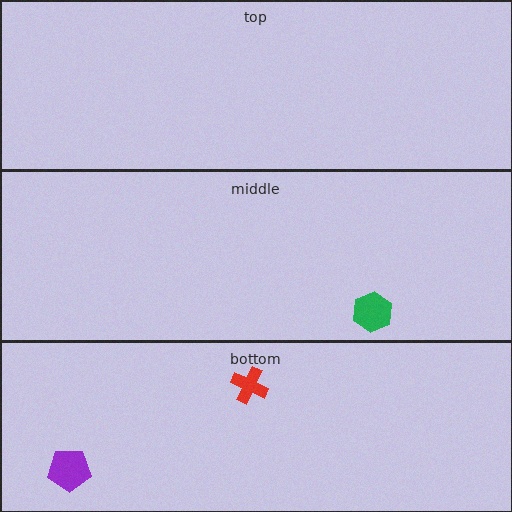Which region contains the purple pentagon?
The bottom region.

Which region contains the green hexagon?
The middle region.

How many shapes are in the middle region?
1.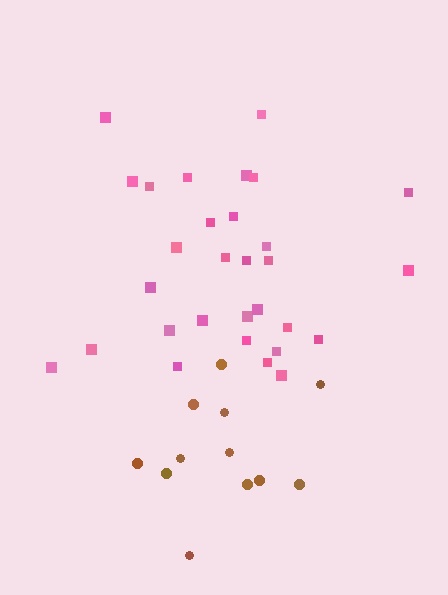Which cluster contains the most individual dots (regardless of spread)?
Pink (30).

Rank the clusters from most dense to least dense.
pink, brown.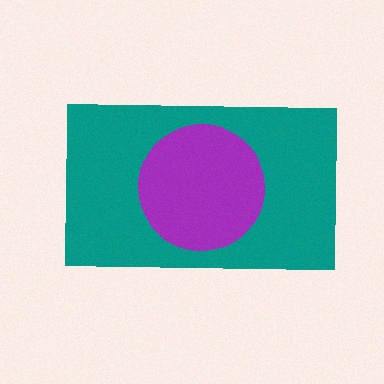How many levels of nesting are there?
2.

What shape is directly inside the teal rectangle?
The purple circle.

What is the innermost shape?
The purple circle.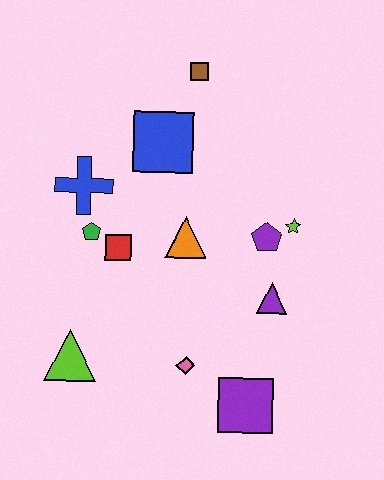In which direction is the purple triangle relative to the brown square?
The purple triangle is below the brown square.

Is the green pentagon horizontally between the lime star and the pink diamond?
No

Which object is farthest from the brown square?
The purple square is farthest from the brown square.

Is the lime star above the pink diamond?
Yes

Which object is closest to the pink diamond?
The purple square is closest to the pink diamond.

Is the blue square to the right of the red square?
Yes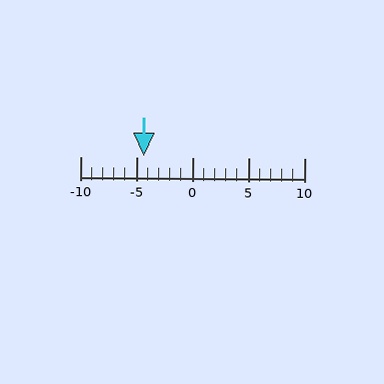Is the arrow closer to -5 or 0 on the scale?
The arrow is closer to -5.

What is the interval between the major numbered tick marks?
The major tick marks are spaced 5 units apart.